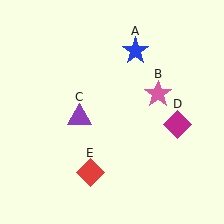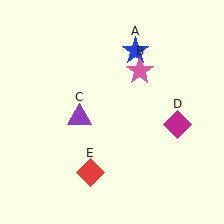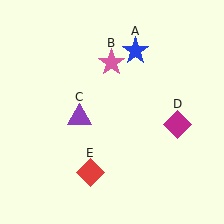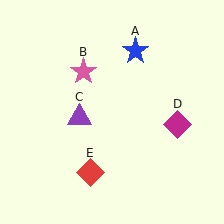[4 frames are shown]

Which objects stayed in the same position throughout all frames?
Blue star (object A) and purple triangle (object C) and magenta diamond (object D) and red diamond (object E) remained stationary.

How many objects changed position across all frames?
1 object changed position: pink star (object B).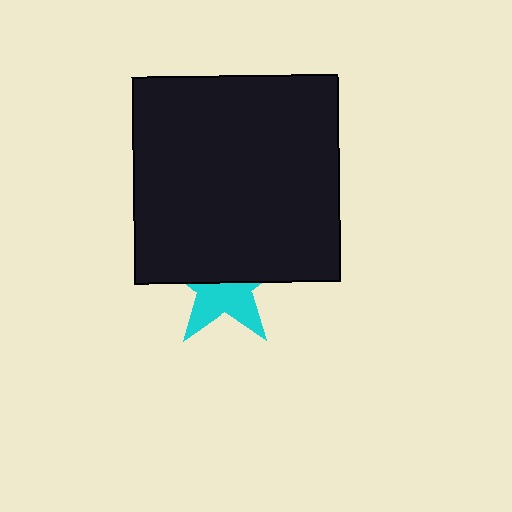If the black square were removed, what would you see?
You would see the complete cyan star.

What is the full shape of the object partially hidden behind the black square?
The partially hidden object is a cyan star.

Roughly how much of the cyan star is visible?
A small part of it is visible (roughly 45%).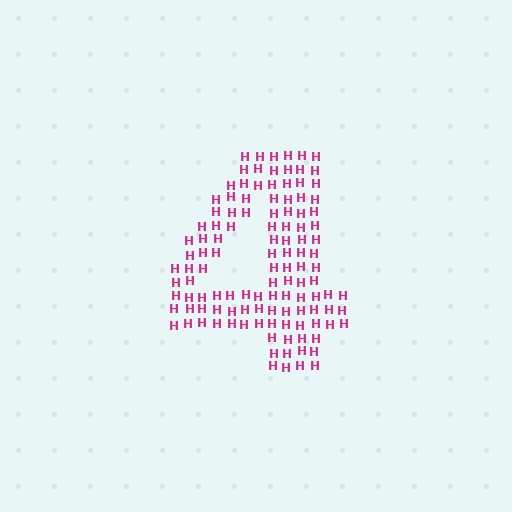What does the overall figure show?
The overall figure shows the digit 4.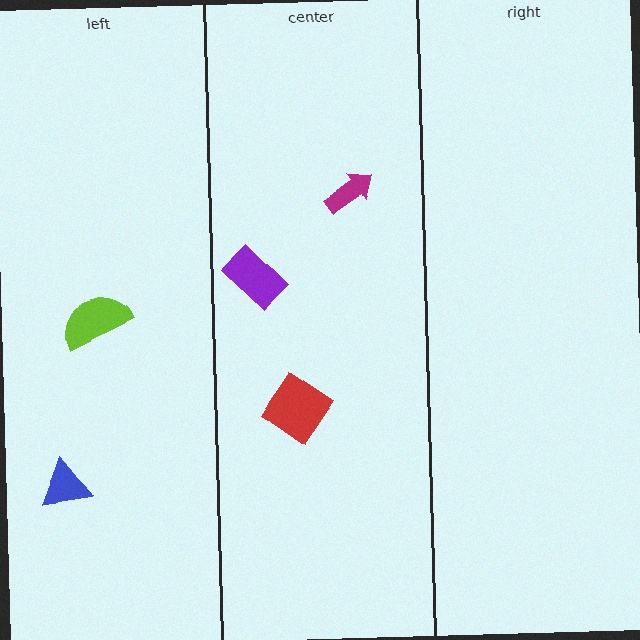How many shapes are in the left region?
2.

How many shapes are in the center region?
3.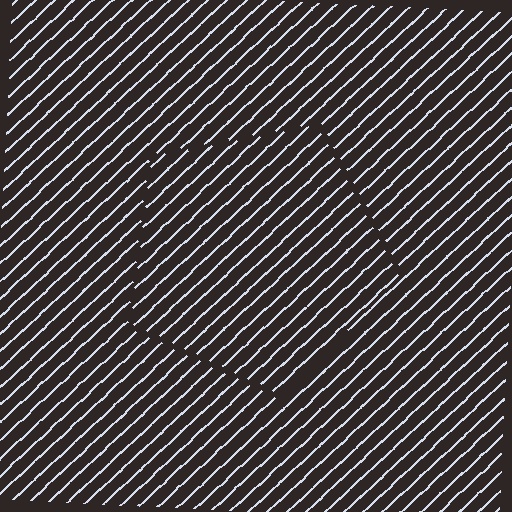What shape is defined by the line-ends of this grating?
An illusory pentagon. The interior of the shape contains the same grating, shifted by half a period — the contour is defined by the phase discontinuity where line-ends from the inner and outer gratings abut.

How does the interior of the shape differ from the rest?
The interior of the shape contains the same grating, shifted by half a period — the contour is defined by the phase discontinuity where line-ends from the inner and outer gratings abut.